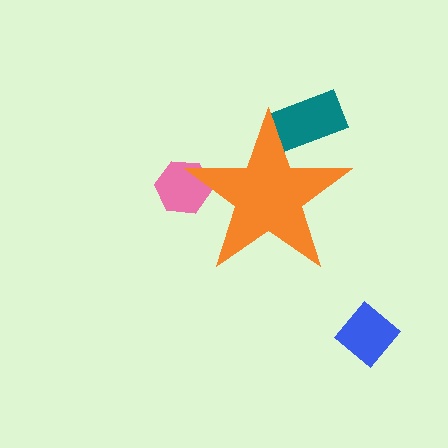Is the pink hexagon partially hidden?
Yes, the pink hexagon is partially hidden behind the orange star.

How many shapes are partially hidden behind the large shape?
2 shapes are partially hidden.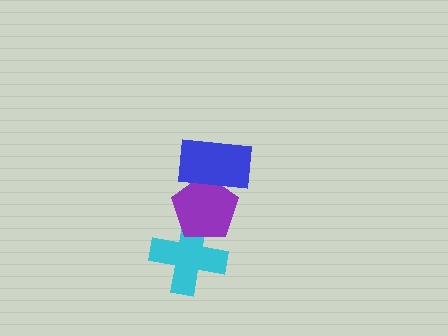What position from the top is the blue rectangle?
The blue rectangle is 1st from the top.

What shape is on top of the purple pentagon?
The blue rectangle is on top of the purple pentagon.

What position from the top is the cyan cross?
The cyan cross is 3rd from the top.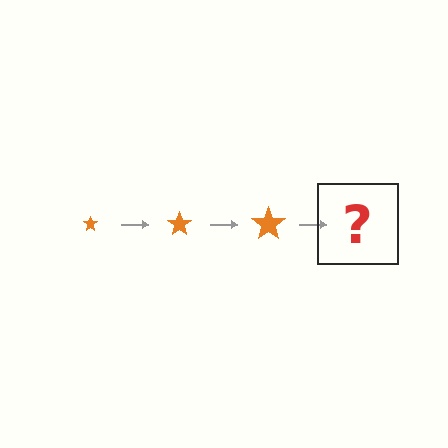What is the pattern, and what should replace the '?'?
The pattern is that the star gets progressively larger each step. The '?' should be an orange star, larger than the previous one.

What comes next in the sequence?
The next element should be an orange star, larger than the previous one.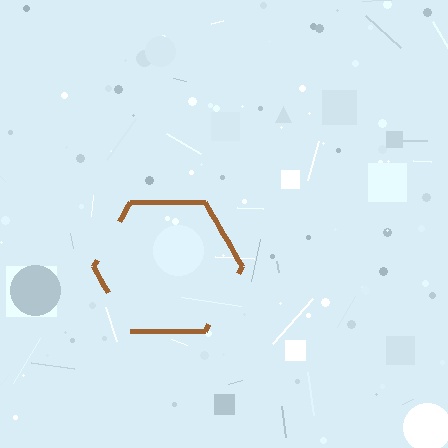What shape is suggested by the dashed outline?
The dashed outline suggests a hexagon.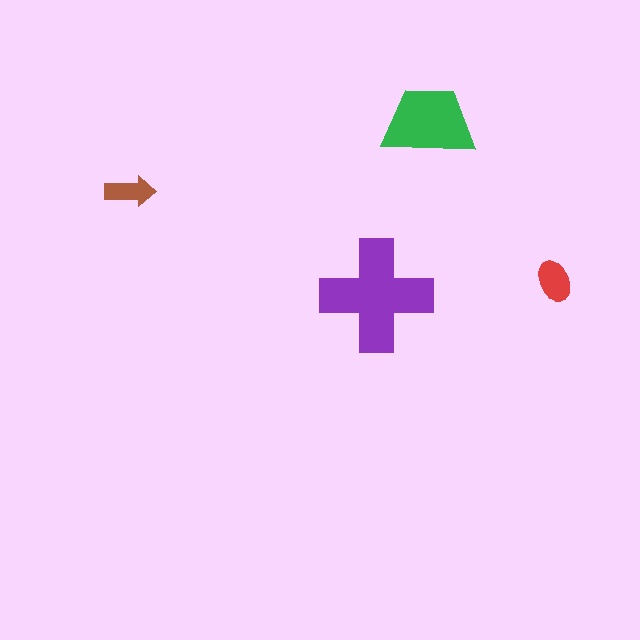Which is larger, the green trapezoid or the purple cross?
The purple cross.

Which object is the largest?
The purple cross.